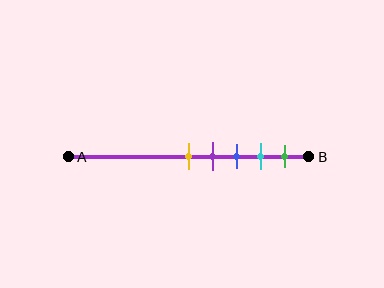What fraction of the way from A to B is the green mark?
The green mark is approximately 90% (0.9) of the way from A to B.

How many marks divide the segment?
There are 5 marks dividing the segment.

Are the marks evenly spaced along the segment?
Yes, the marks are approximately evenly spaced.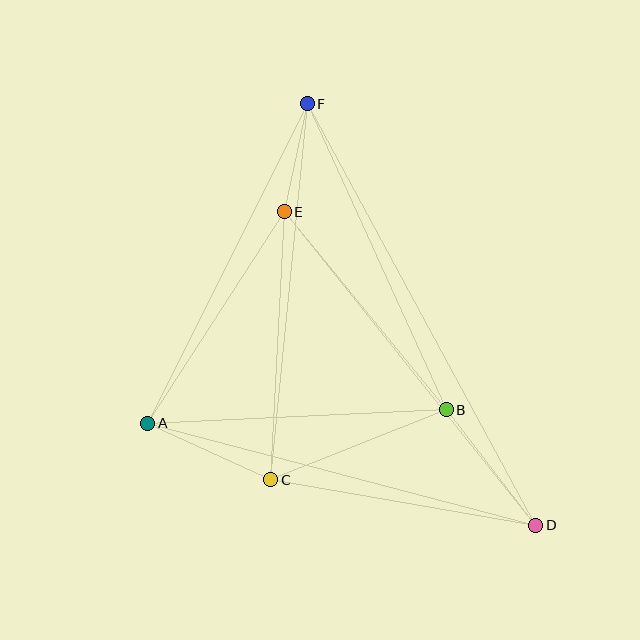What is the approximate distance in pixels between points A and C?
The distance between A and C is approximately 135 pixels.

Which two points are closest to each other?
Points E and F are closest to each other.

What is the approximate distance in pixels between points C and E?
The distance between C and E is approximately 268 pixels.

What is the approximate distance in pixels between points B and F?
The distance between B and F is approximately 336 pixels.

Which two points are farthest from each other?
Points D and F are farthest from each other.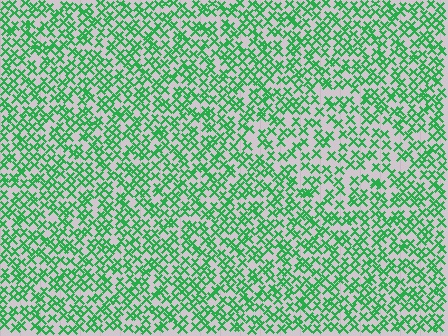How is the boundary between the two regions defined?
The boundary is defined by a change in element density (approximately 1.5x ratio). All elements are the same color, size, and shape.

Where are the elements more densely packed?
The elements are more densely packed outside the diamond boundary.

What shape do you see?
I see a diamond.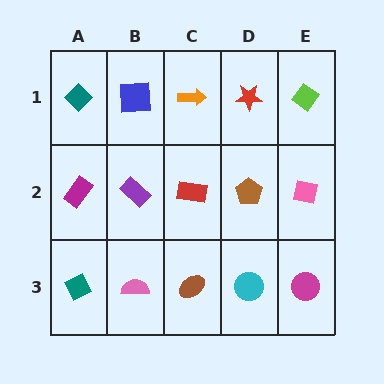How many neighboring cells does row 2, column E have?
3.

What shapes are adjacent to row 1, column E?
A pink square (row 2, column E), a red star (row 1, column D).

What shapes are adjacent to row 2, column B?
A blue square (row 1, column B), a pink semicircle (row 3, column B), a magenta rectangle (row 2, column A), a red rectangle (row 2, column C).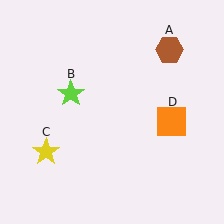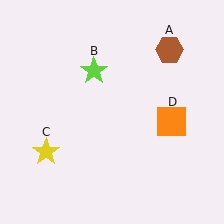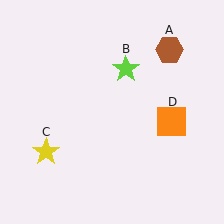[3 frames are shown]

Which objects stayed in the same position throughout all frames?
Brown hexagon (object A) and yellow star (object C) and orange square (object D) remained stationary.